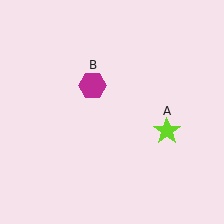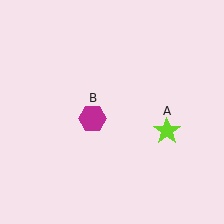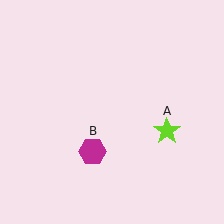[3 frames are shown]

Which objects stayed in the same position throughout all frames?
Lime star (object A) remained stationary.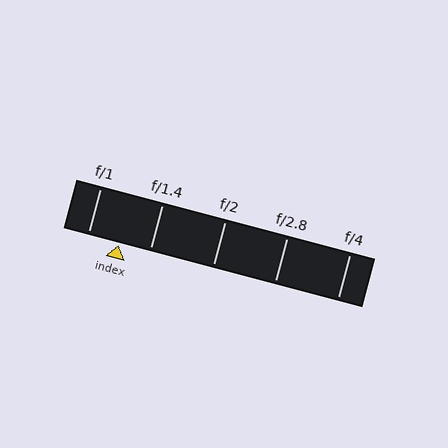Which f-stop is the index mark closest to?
The index mark is closest to f/1.4.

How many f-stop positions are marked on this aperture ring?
There are 5 f-stop positions marked.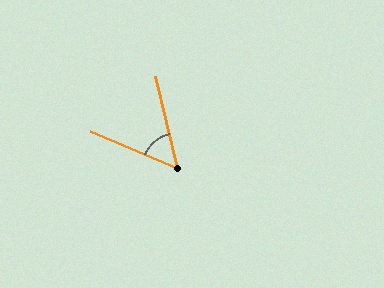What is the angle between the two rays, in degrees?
Approximately 53 degrees.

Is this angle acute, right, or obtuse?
It is acute.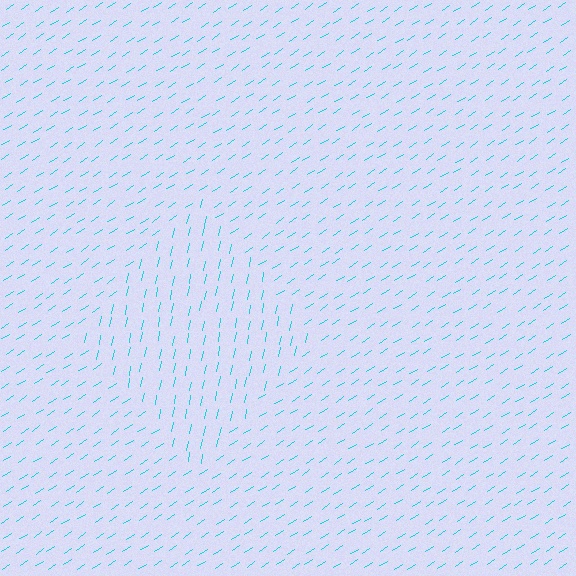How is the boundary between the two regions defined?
The boundary is defined purely by a change in line orientation (approximately 45 degrees difference). All lines are the same color and thickness.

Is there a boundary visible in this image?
Yes, there is a texture boundary formed by a change in line orientation.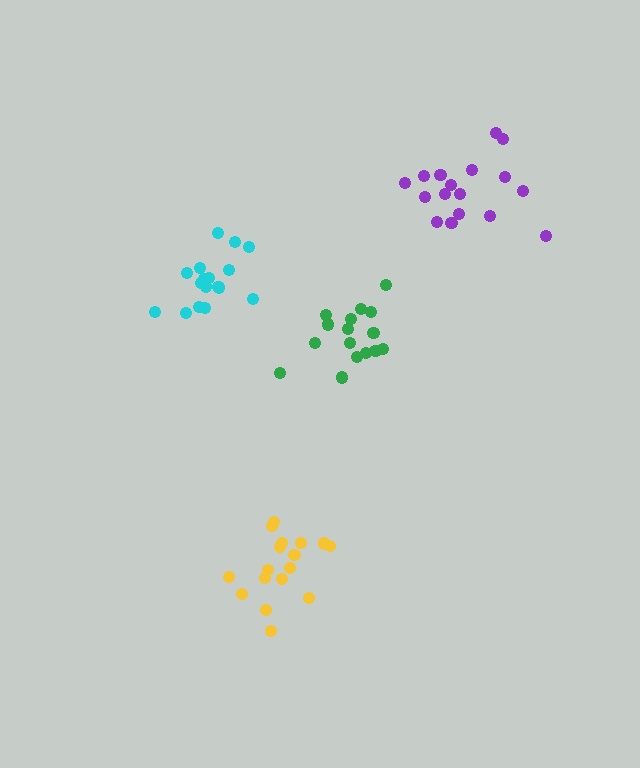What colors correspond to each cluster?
The clusters are colored: cyan, yellow, purple, green.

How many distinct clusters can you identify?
There are 4 distinct clusters.